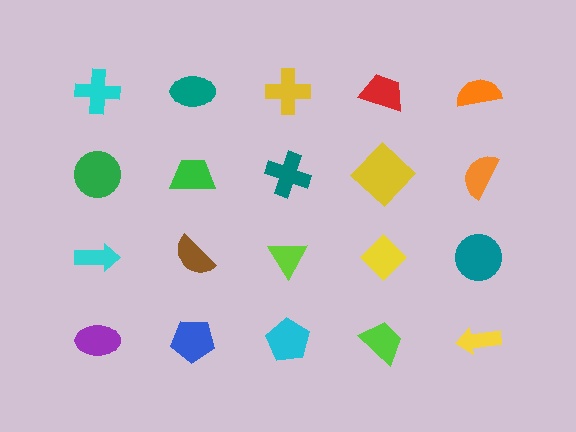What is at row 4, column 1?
A purple ellipse.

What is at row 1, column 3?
A yellow cross.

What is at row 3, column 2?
A brown semicircle.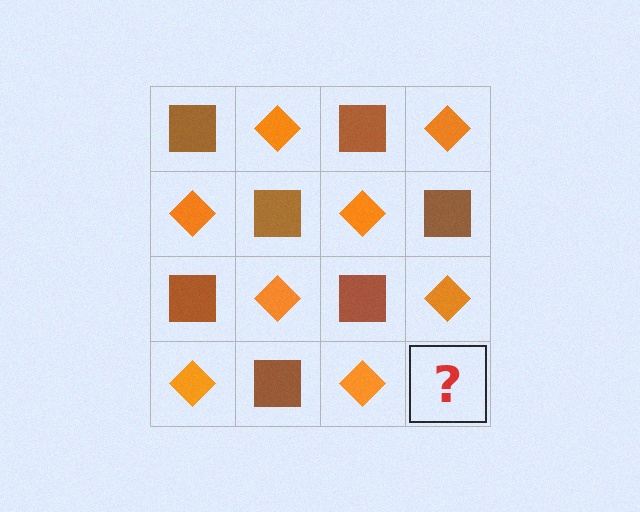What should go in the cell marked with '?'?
The missing cell should contain a brown square.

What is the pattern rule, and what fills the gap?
The rule is that it alternates brown square and orange diamond in a checkerboard pattern. The gap should be filled with a brown square.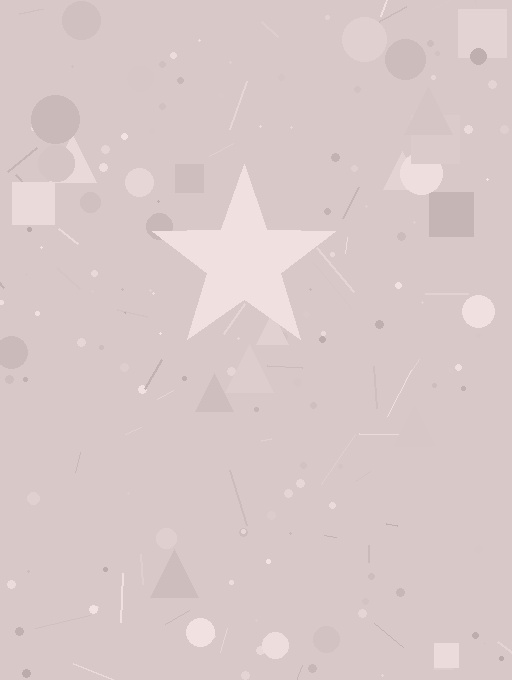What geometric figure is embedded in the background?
A star is embedded in the background.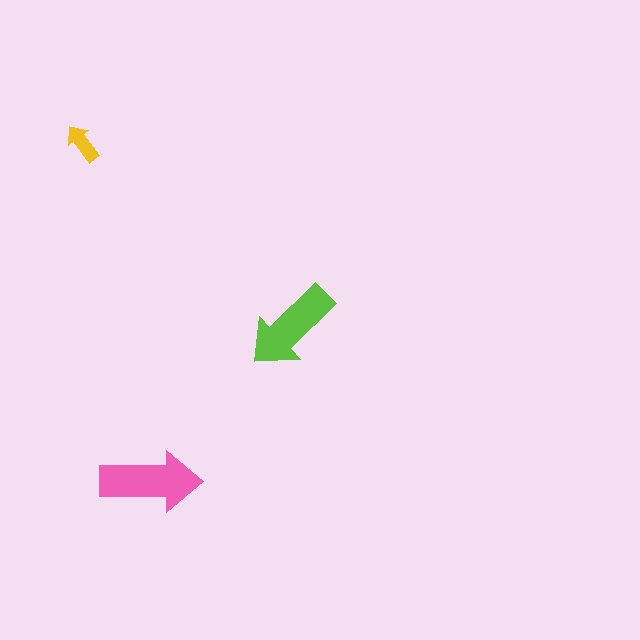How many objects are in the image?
There are 3 objects in the image.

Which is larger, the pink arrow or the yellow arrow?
The pink one.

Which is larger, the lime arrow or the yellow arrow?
The lime one.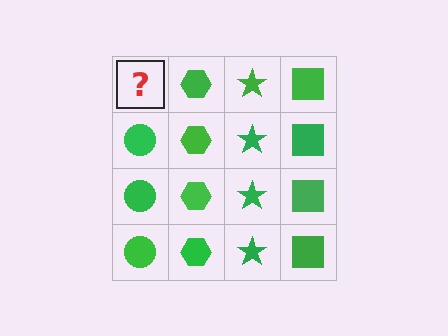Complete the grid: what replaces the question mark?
The question mark should be replaced with a green circle.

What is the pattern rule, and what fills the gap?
The rule is that each column has a consistent shape. The gap should be filled with a green circle.